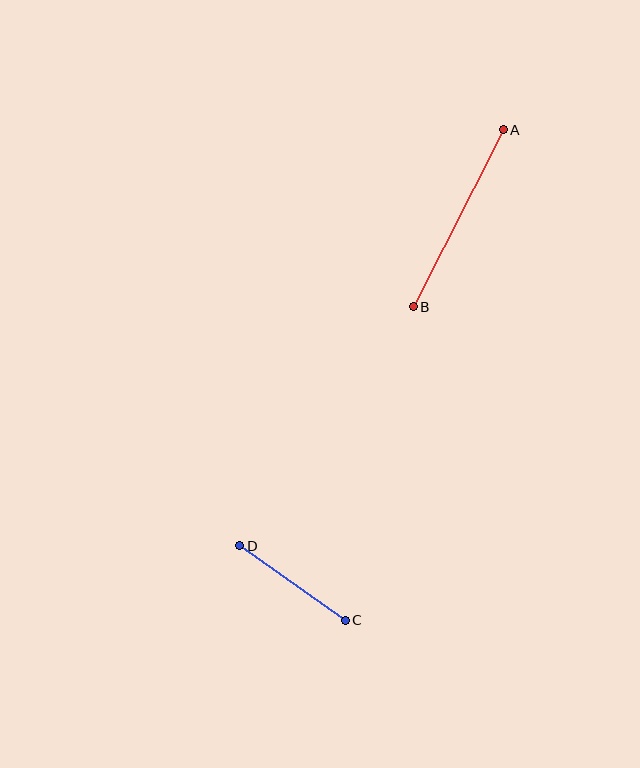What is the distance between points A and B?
The distance is approximately 198 pixels.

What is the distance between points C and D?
The distance is approximately 129 pixels.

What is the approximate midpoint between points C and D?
The midpoint is at approximately (293, 583) pixels.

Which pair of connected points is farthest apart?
Points A and B are farthest apart.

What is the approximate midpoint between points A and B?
The midpoint is at approximately (458, 218) pixels.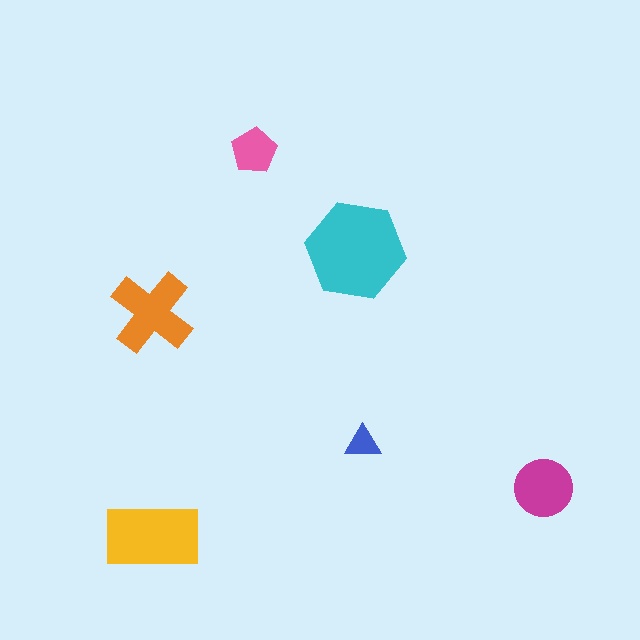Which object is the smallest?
The blue triangle.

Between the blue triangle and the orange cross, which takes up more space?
The orange cross.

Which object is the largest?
The cyan hexagon.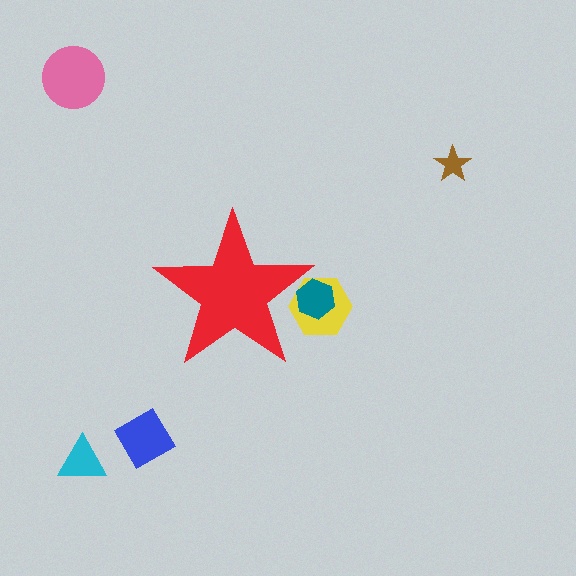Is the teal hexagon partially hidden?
Yes, the teal hexagon is partially hidden behind the red star.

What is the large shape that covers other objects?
A red star.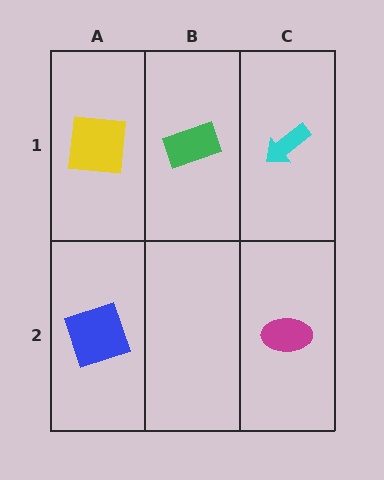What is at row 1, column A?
A yellow square.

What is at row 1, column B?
A green rectangle.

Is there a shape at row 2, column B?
No, that cell is empty.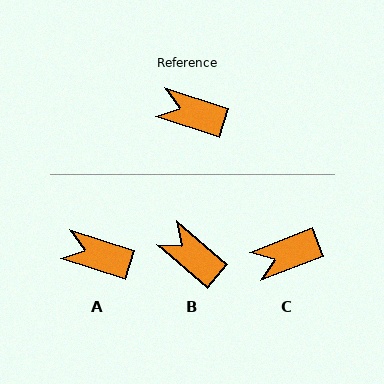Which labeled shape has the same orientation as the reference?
A.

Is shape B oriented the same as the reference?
No, it is off by about 23 degrees.